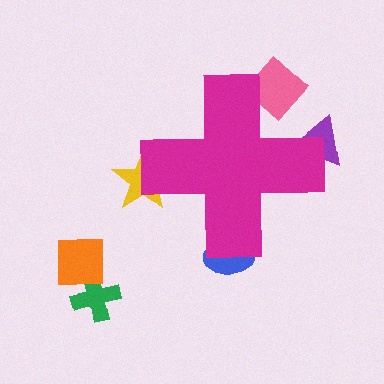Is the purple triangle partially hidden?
Yes, the purple triangle is partially hidden behind the magenta cross.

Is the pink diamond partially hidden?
Yes, the pink diamond is partially hidden behind the magenta cross.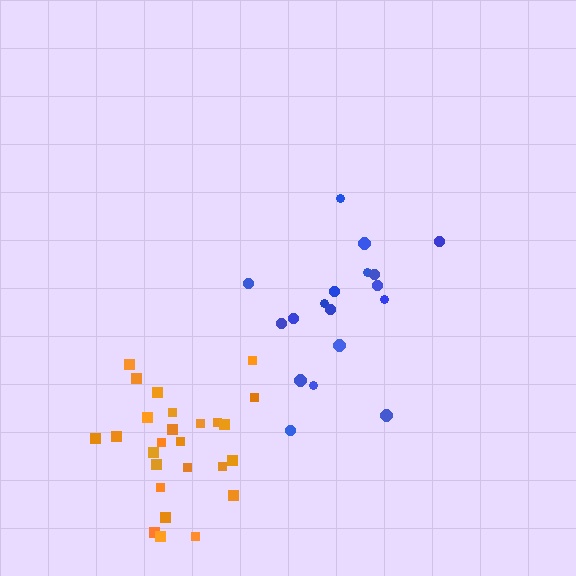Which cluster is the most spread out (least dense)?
Blue.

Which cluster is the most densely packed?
Orange.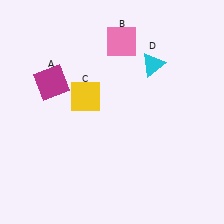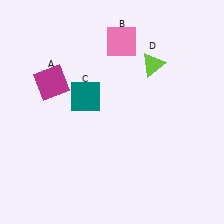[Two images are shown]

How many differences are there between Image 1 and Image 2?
There are 2 differences between the two images.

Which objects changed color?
C changed from yellow to teal. D changed from cyan to lime.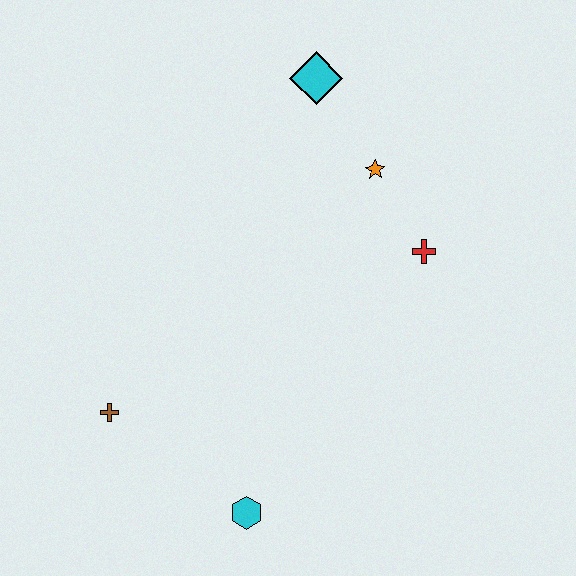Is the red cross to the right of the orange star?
Yes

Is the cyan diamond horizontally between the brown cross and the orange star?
Yes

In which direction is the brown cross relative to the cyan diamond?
The brown cross is below the cyan diamond.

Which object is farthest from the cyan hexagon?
The cyan diamond is farthest from the cyan hexagon.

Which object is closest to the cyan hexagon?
The brown cross is closest to the cyan hexagon.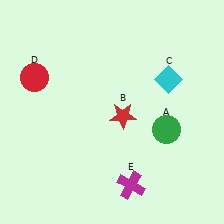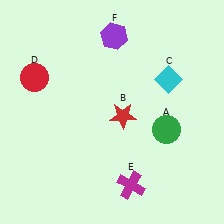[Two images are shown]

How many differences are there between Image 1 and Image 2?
There is 1 difference between the two images.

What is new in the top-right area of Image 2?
A purple hexagon (F) was added in the top-right area of Image 2.